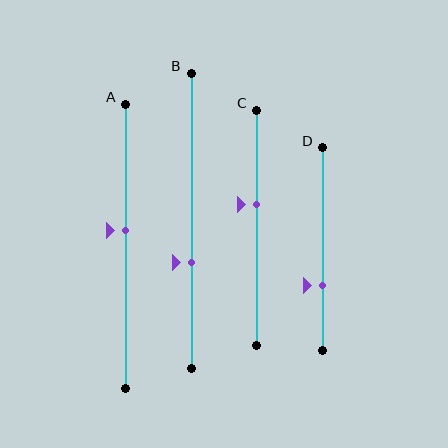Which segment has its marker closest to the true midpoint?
Segment A has its marker closest to the true midpoint.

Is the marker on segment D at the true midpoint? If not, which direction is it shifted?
No, the marker on segment D is shifted downward by about 18% of the segment length.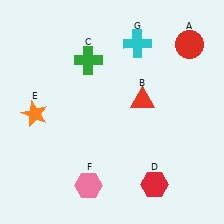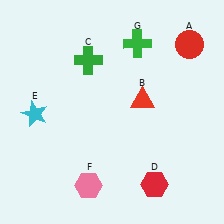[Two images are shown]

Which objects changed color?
E changed from orange to cyan. G changed from cyan to green.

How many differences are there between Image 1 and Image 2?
There are 2 differences between the two images.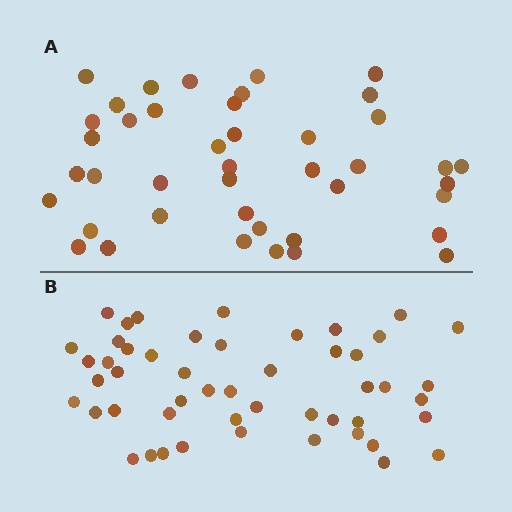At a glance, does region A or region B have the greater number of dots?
Region B (the bottom region) has more dots.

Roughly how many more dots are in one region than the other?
Region B has roughly 8 or so more dots than region A.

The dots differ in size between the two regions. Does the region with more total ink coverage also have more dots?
No. Region A has more total ink coverage because its dots are larger, but region B actually contains more individual dots. Total area can be misleading — the number of items is what matters here.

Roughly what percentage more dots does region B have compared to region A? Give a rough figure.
About 20% more.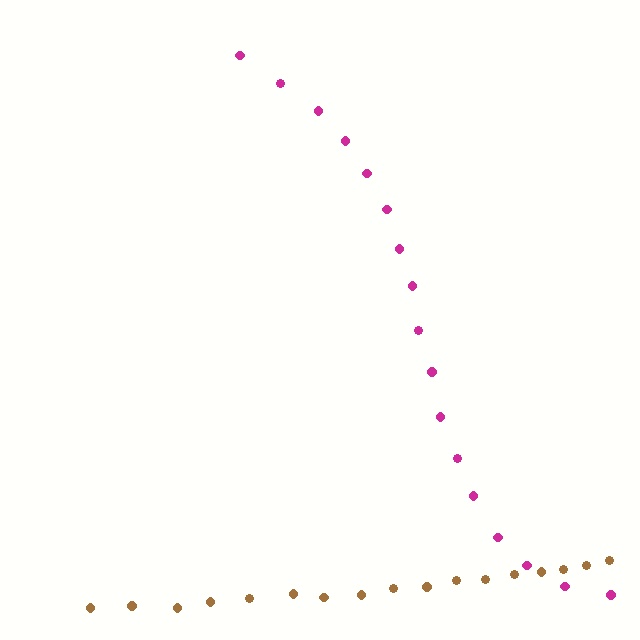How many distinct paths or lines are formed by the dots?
There are 2 distinct paths.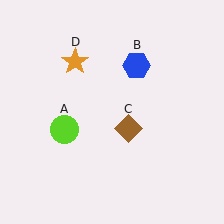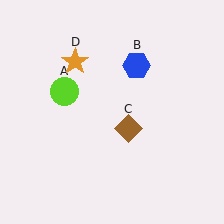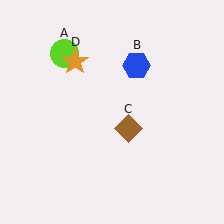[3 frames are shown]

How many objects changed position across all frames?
1 object changed position: lime circle (object A).